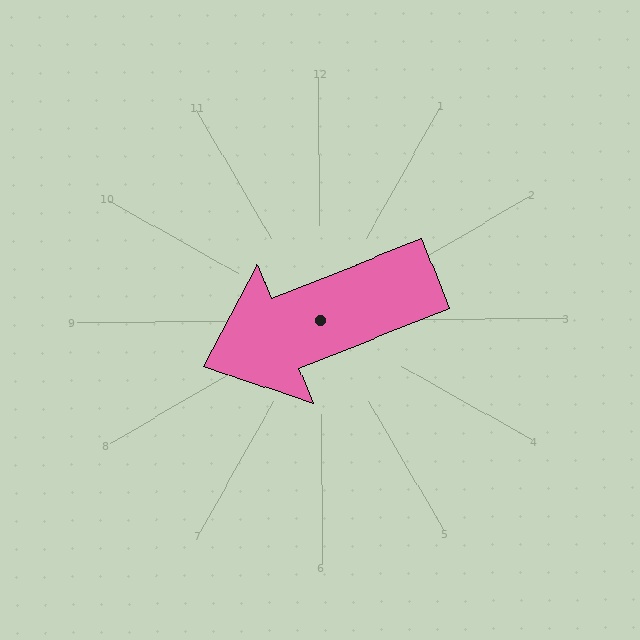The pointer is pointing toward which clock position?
Roughly 8 o'clock.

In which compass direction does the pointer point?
West.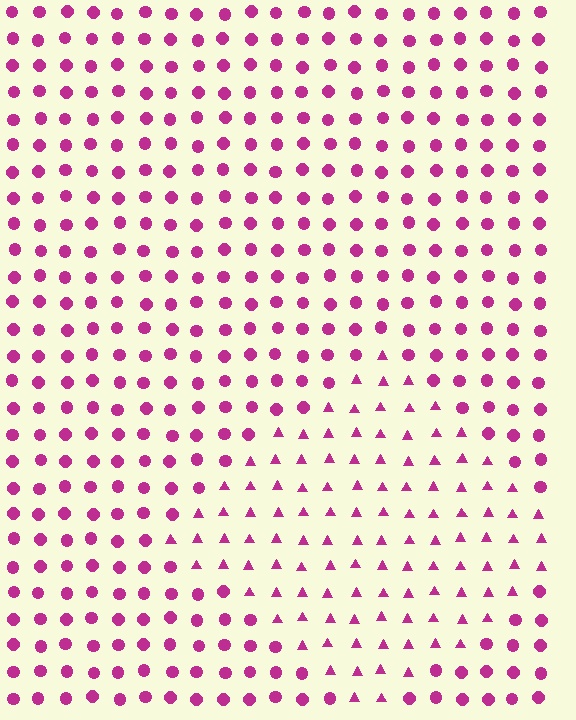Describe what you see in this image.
The image is filled with small magenta elements arranged in a uniform grid. A diamond-shaped region contains triangles, while the surrounding area contains circles. The boundary is defined purely by the change in element shape.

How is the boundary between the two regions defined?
The boundary is defined by a change in element shape: triangles inside vs. circles outside. All elements share the same color and spacing.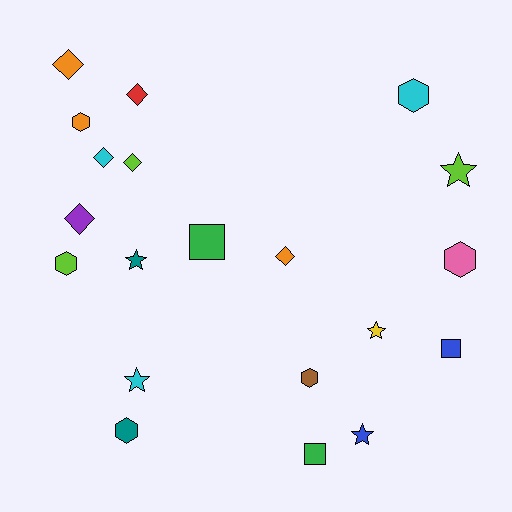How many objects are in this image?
There are 20 objects.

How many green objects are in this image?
There are 2 green objects.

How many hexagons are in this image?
There are 6 hexagons.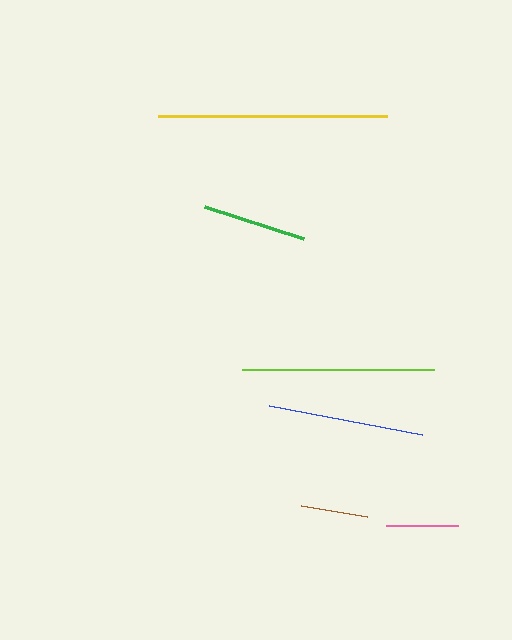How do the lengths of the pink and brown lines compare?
The pink and brown lines are approximately the same length.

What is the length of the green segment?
The green segment is approximately 104 pixels long.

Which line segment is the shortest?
The brown line is the shortest at approximately 67 pixels.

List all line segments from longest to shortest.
From longest to shortest: yellow, lime, blue, green, pink, brown.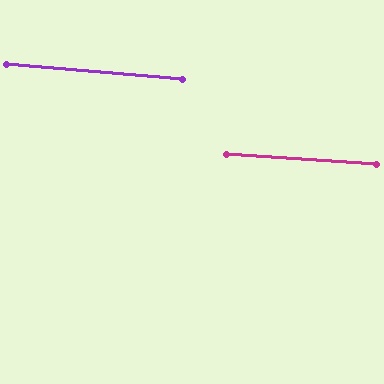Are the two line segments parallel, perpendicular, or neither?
Parallel — their directions differ by only 1.0°.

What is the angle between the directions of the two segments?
Approximately 1 degree.